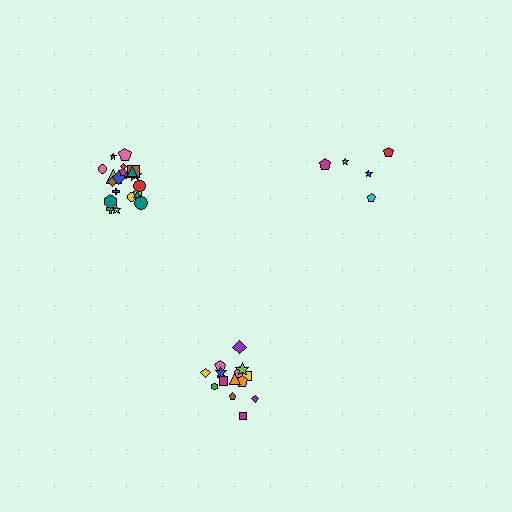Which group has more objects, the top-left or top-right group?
The top-left group.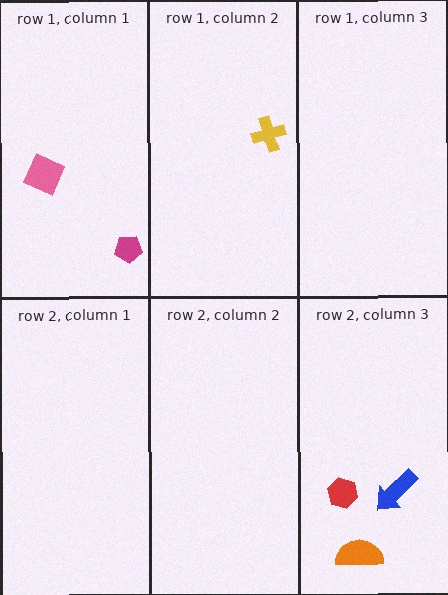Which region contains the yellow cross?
The row 1, column 2 region.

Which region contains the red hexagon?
The row 2, column 3 region.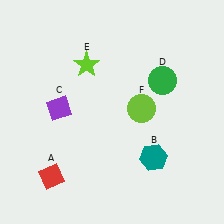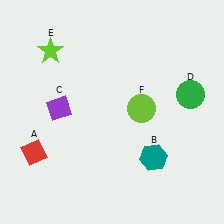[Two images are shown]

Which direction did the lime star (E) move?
The lime star (E) moved left.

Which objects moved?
The objects that moved are: the red diamond (A), the green circle (D), the lime star (E).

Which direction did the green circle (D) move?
The green circle (D) moved right.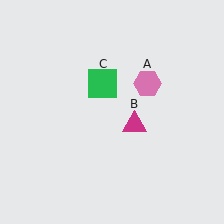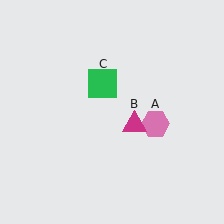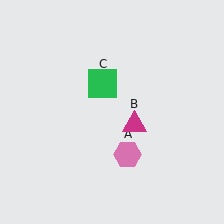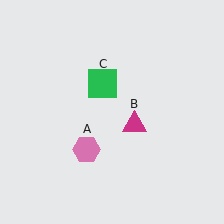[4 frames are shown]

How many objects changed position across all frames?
1 object changed position: pink hexagon (object A).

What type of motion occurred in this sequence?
The pink hexagon (object A) rotated clockwise around the center of the scene.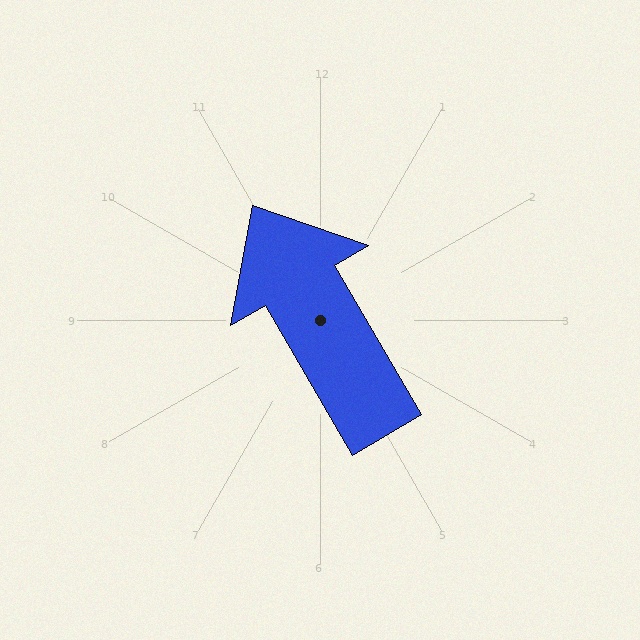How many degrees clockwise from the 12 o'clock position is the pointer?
Approximately 330 degrees.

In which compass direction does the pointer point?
Northwest.